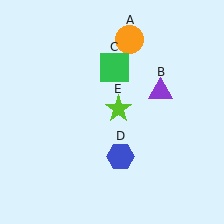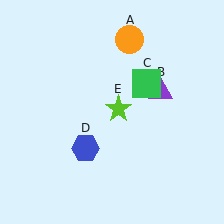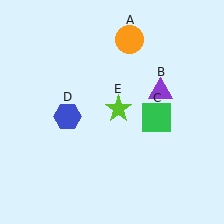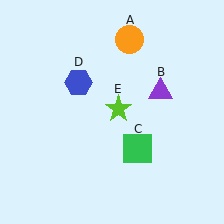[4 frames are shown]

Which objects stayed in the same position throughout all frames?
Orange circle (object A) and purple triangle (object B) and lime star (object E) remained stationary.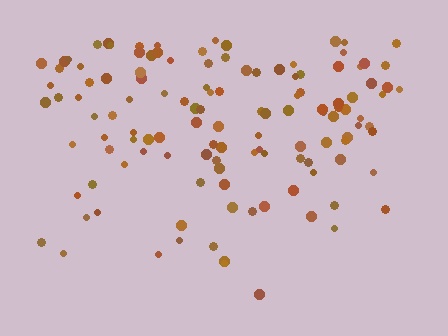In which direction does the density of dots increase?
From bottom to top, with the top side densest.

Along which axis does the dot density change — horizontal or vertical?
Vertical.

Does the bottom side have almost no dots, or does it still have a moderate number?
Still a moderate number, just noticeably fewer than the top.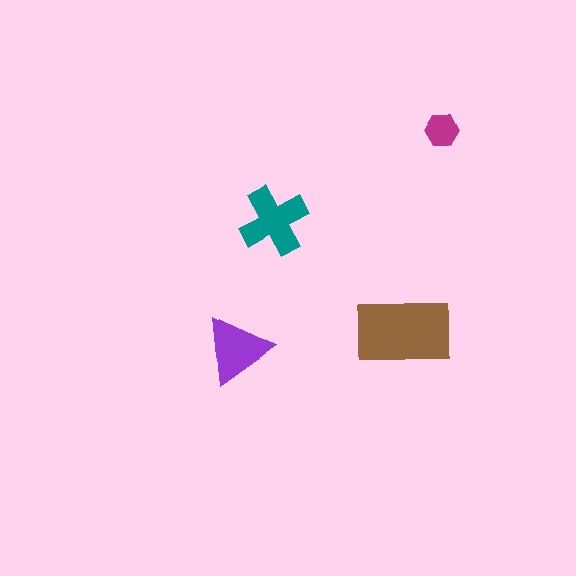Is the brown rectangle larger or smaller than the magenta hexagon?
Larger.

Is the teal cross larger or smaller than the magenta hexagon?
Larger.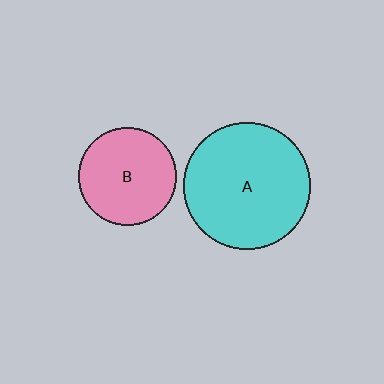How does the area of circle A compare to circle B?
Approximately 1.7 times.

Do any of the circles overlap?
No, none of the circles overlap.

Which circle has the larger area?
Circle A (cyan).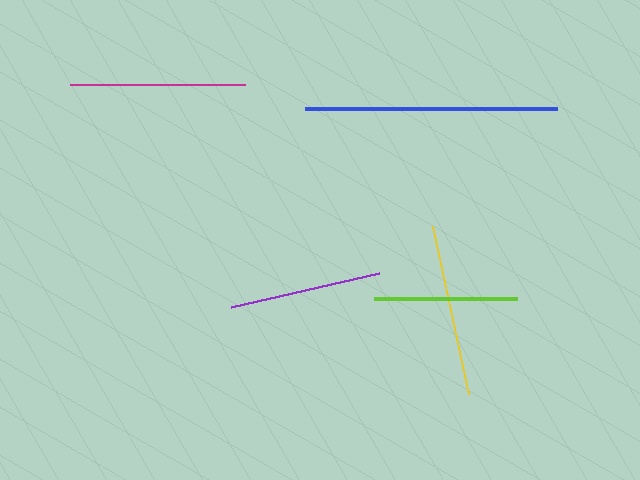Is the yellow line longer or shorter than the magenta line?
The magenta line is longer than the yellow line.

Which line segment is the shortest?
The lime line is the shortest at approximately 143 pixels.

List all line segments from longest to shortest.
From longest to shortest: blue, magenta, yellow, purple, lime.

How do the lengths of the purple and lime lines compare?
The purple and lime lines are approximately the same length.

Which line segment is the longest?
The blue line is the longest at approximately 252 pixels.